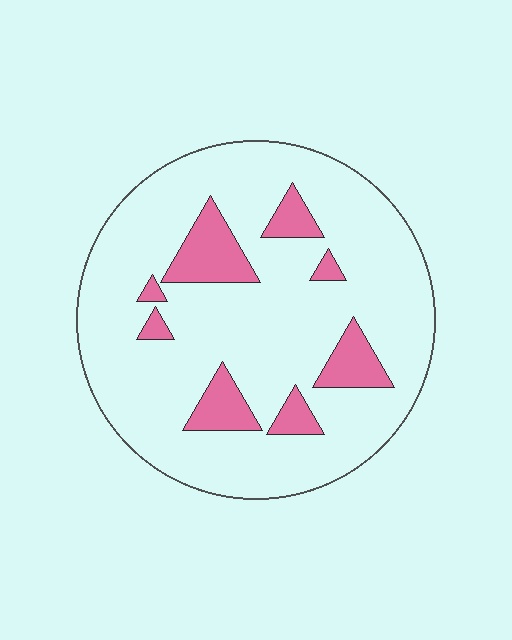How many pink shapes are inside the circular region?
8.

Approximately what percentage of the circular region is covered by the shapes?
Approximately 15%.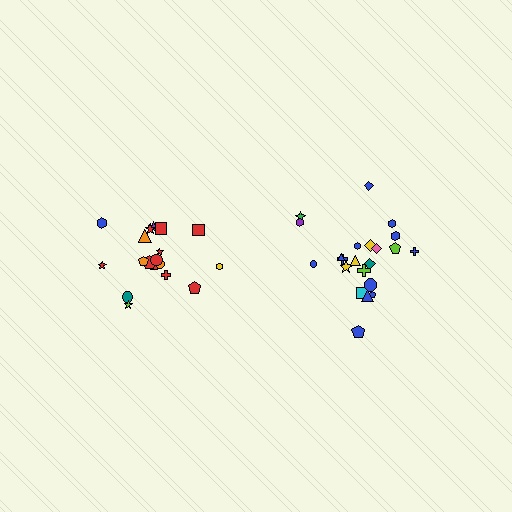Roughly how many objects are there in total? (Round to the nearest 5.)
Roughly 40 objects in total.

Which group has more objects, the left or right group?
The right group.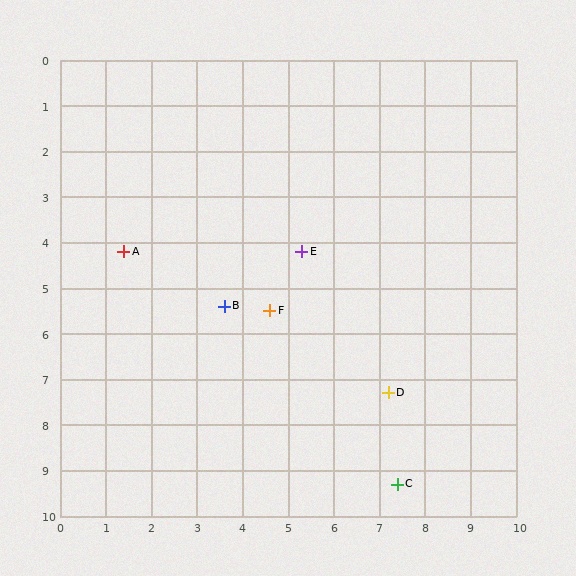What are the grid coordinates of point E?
Point E is at approximately (5.3, 4.2).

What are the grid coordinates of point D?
Point D is at approximately (7.2, 7.3).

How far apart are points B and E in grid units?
Points B and E are about 2.1 grid units apart.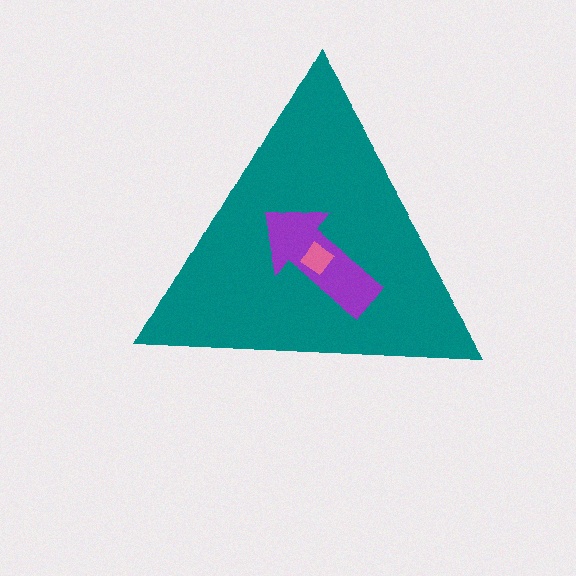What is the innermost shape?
The pink diamond.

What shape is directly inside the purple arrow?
The pink diamond.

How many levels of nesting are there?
3.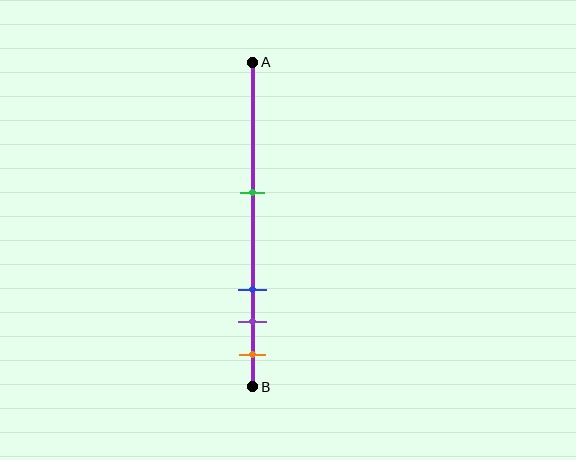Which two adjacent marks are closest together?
The purple and orange marks are the closest adjacent pair.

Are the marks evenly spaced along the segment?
No, the marks are not evenly spaced.